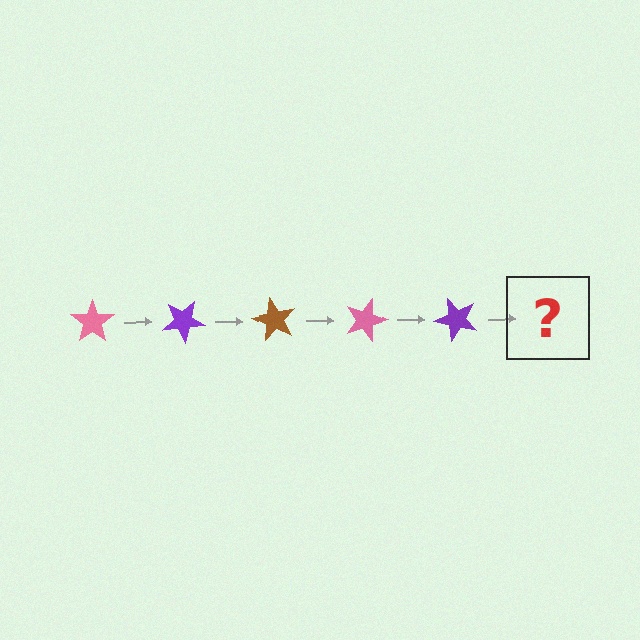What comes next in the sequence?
The next element should be a brown star, rotated 150 degrees from the start.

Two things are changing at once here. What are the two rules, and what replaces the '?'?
The two rules are that it rotates 30 degrees each step and the color cycles through pink, purple, and brown. The '?' should be a brown star, rotated 150 degrees from the start.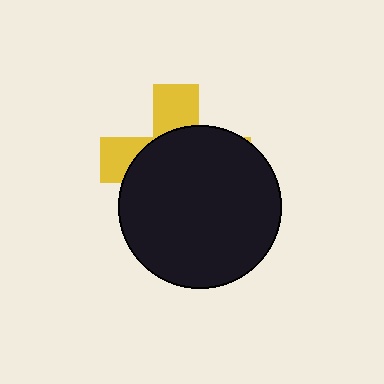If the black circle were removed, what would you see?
You would see the complete yellow cross.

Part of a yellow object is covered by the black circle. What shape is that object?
It is a cross.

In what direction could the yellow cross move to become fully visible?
The yellow cross could move up. That would shift it out from behind the black circle entirely.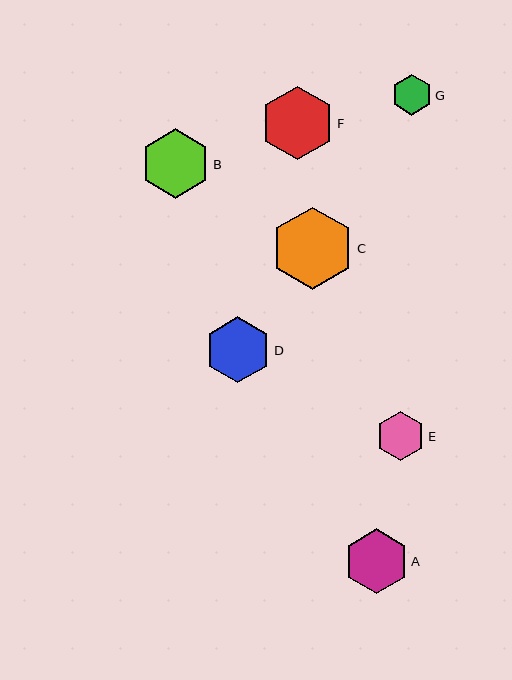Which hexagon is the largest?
Hexagon C is the largest with a size of approximately 82 pixels.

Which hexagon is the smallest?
Hexagon G is the smallest with a size of approximately 41 pixels.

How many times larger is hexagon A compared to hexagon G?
Hexagon A is approximately 1.6 times the size of hexagon G.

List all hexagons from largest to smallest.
From largest to smallest: C, F, B, D, A, E, G.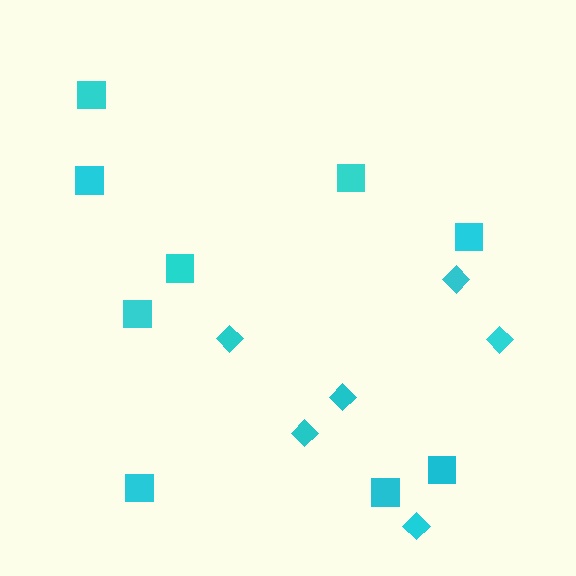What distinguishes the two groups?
There are 2 groups: one group of squares (9) and one group of diamonds (6).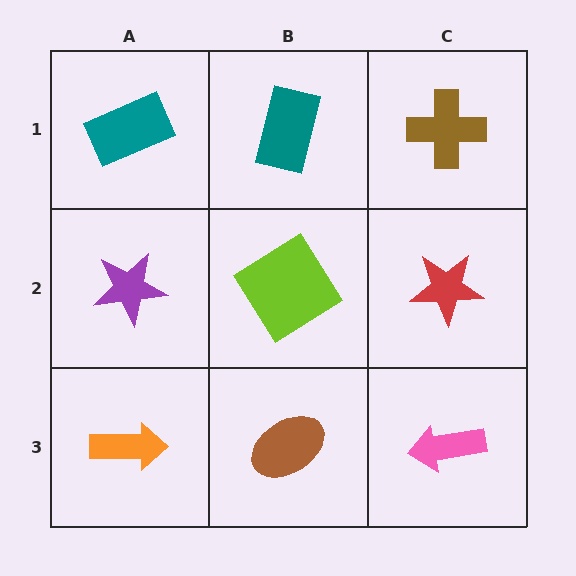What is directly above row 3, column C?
A red star.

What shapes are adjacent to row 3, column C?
A red star (row 2, column C), a brown ellipse (row 3, column B).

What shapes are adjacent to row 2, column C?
A brown cross (row 1, column C), a pink arrow (row 3, column C), a lime diamond (row 2, column B).